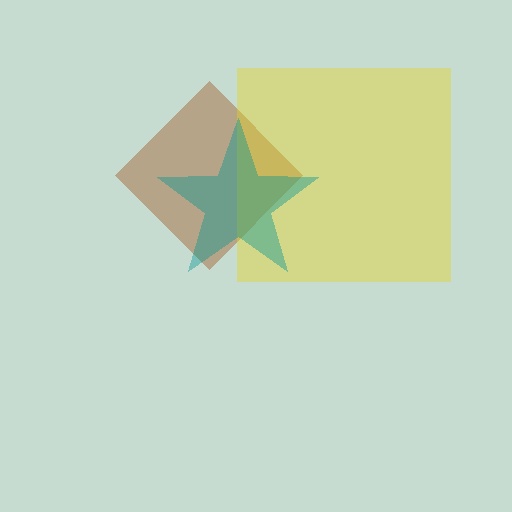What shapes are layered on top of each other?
The layered shapes are: a brown diamond, a yellow square, a teal star.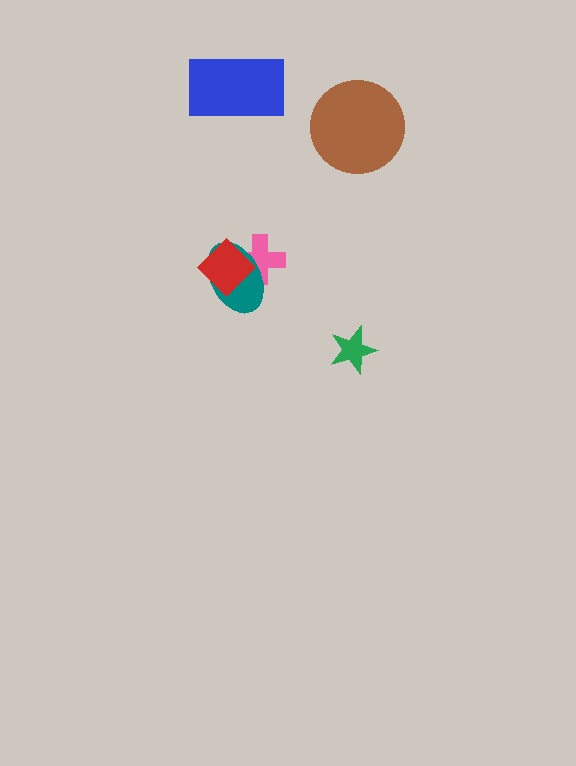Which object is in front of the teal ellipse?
The red diamond is in front of the teal ellipse.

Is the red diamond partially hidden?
No, no other shape covers it.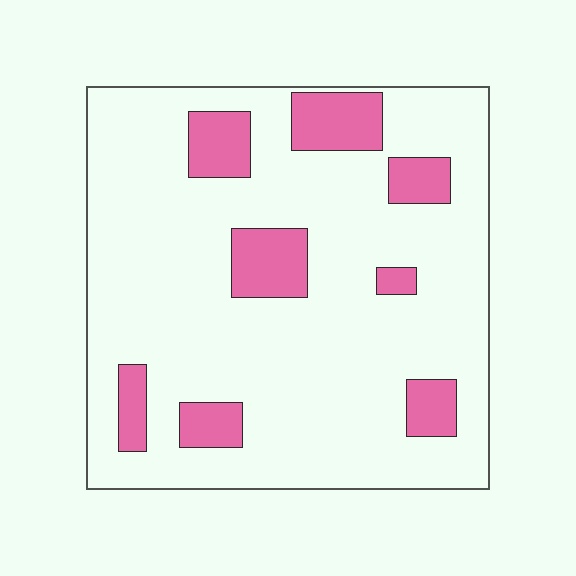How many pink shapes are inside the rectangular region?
8.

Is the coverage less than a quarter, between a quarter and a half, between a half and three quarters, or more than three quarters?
Less than a quarter.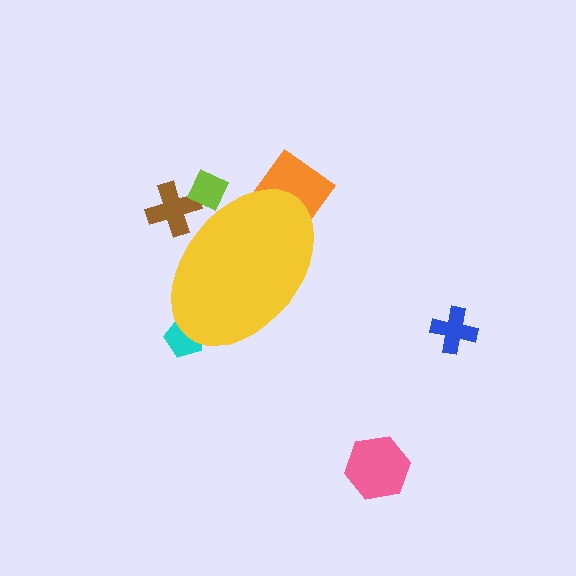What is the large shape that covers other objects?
A yellow ellipse.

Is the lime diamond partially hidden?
Yes, the lime diamond is partially hidden behind the yellow ellipse.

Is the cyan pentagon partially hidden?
Yes, the cyan pentagon is partially hidden behind the yellow ellipse.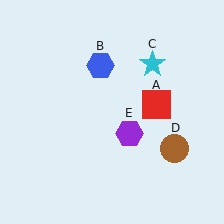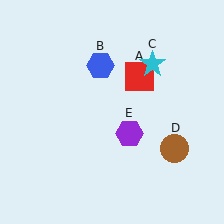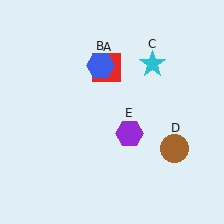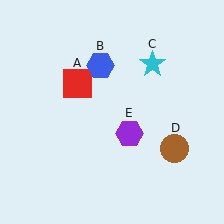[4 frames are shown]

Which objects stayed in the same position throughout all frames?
Blue hexagon (object B) and cyan star (object C) and brown circle (object D) and purple hexagon (object E) remained stationary.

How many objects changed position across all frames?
1 object changed position: red square (object A).